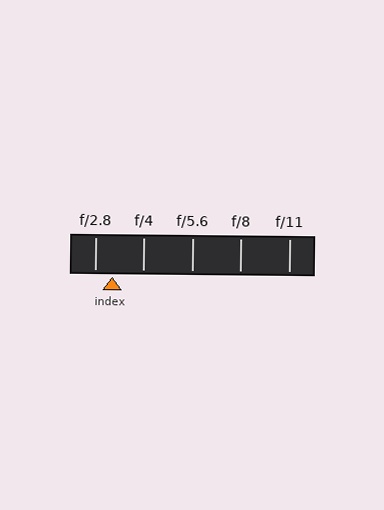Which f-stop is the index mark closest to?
The index mark is closest to f/2.8.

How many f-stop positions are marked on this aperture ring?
There are 5 f-stop positions marked.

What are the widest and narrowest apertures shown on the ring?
The widest aperture shown is f/2.8 and the narrowest is f/11.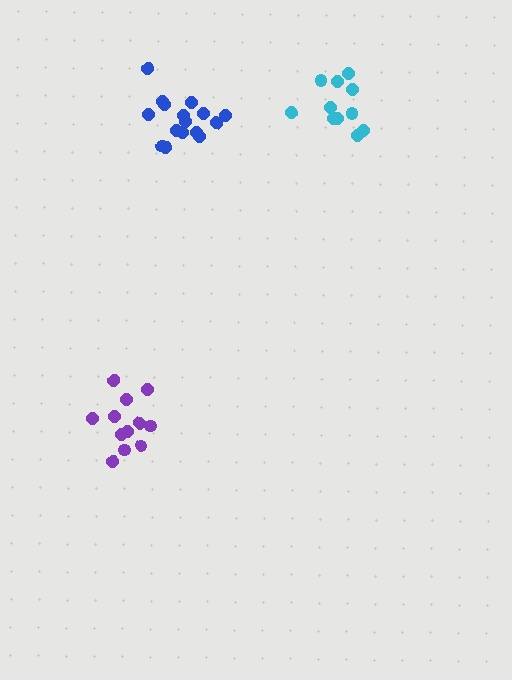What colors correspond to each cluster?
The clusters are colored: blue, cyan, purple.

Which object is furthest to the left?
The purple cluster is leftmost.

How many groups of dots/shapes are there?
There are 3 groups.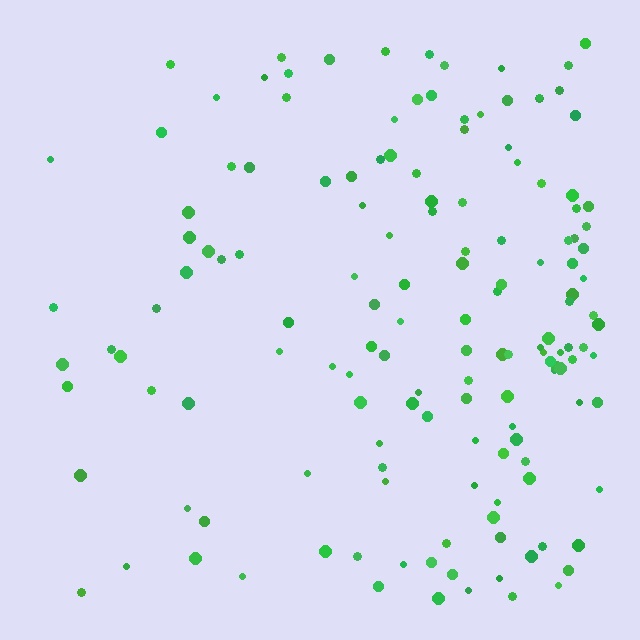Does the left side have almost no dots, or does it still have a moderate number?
Still a moderate number, just noticeably fewer than the right.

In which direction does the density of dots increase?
From left to right, with the right side densest.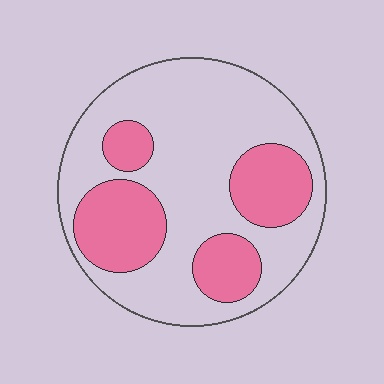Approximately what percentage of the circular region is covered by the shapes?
Approximately 30%.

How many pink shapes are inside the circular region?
4.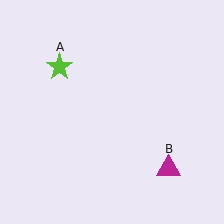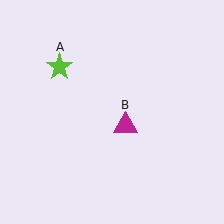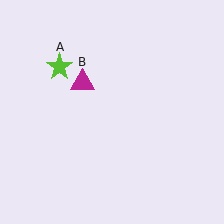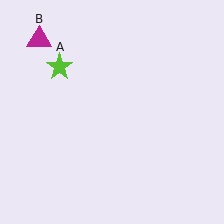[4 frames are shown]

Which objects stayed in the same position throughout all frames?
Lime star (object A) remained stationary.